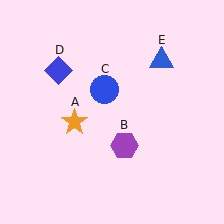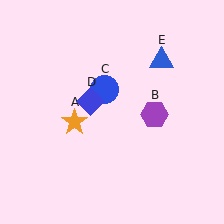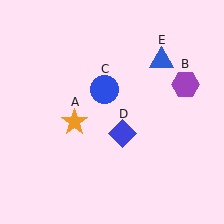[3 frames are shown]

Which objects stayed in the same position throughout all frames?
Orange star (object A) and blue circle (object C) and blue triangle (object E) remained stationary.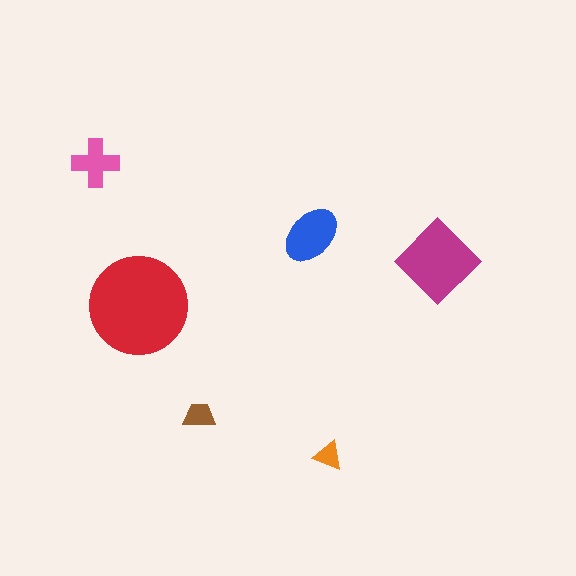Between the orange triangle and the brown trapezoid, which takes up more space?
The brown trapezoid.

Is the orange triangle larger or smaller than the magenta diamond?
Smaller.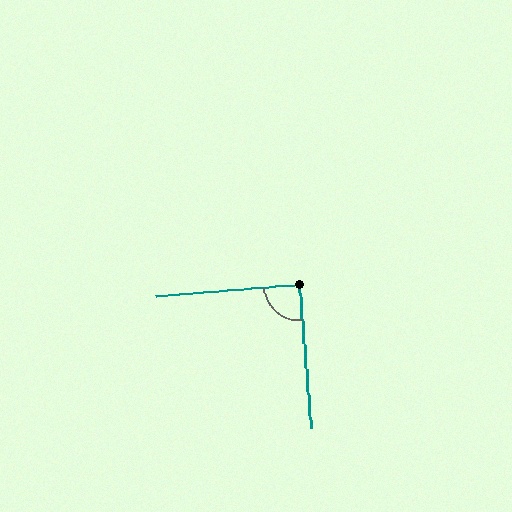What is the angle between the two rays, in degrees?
Approximately 90 degrees.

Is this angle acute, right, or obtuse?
It is approximately a right angle.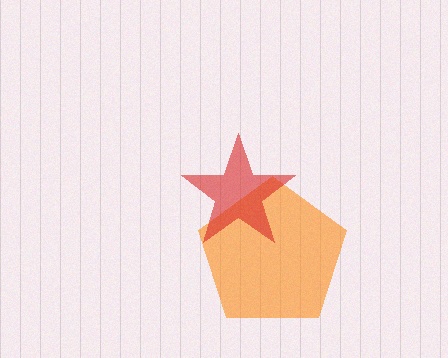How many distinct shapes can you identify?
There are 2 distinct shapes: an orange pentagon, a red star.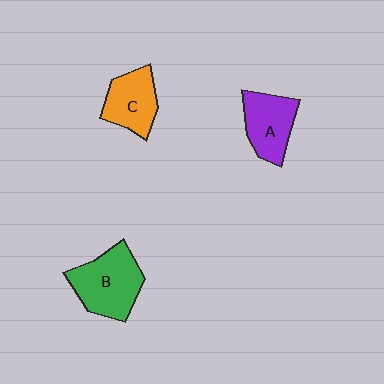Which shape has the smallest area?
Shape C (orange).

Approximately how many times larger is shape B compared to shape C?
Approximately 1.4 times.